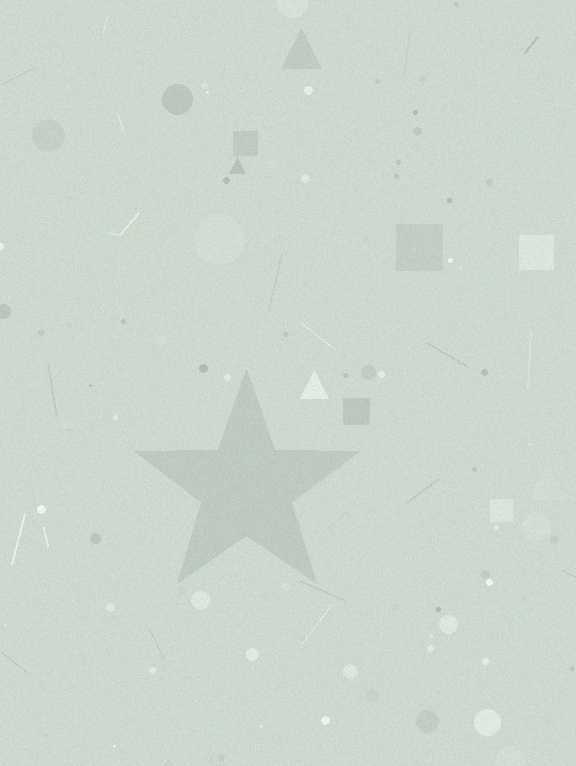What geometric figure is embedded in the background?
A star is embedded in the background.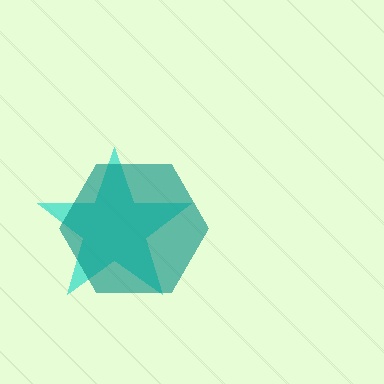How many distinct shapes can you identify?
There are 2 distinct shapes: a cyan star, a teal hexagon.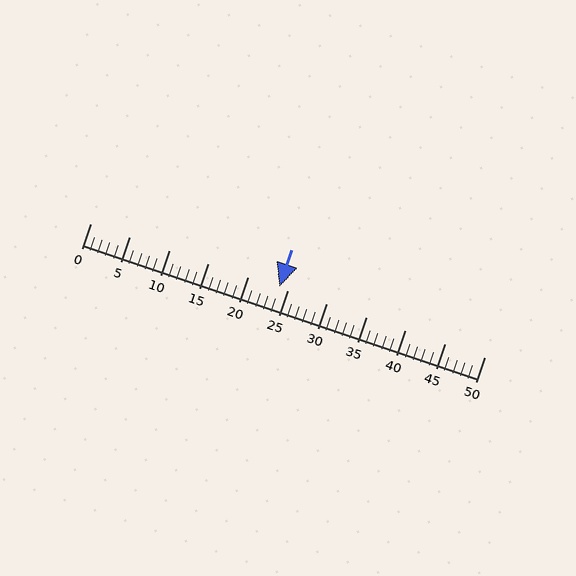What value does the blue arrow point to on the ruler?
The blue arrow points to approximately 24.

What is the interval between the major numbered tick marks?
The major tick marks are spaced 5 units apart.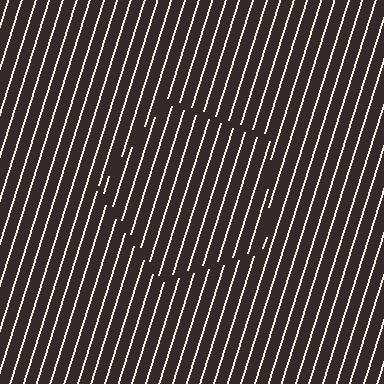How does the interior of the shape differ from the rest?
The interior of the shape contains the same grating, shifted by half a period — the contour is defined by the phase discontinuity where line-ends from the inner and outer gratings abut.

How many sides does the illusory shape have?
5 sides — the line-ends trace a pentagon.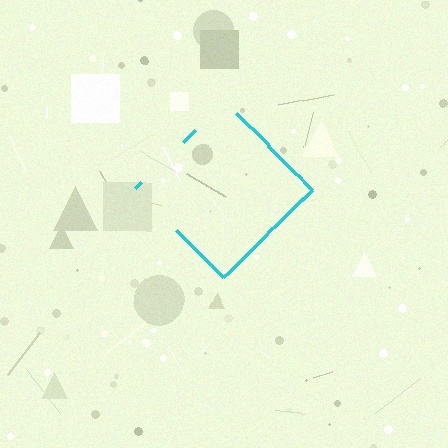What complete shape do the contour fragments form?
The contour fragments form a diamond.